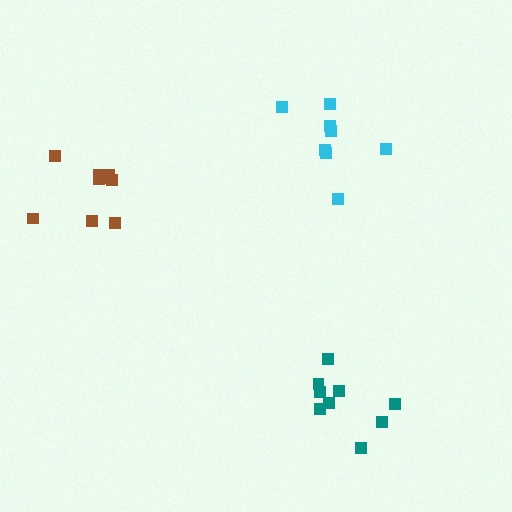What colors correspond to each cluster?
The clusters are colored: cyan, teal, brown.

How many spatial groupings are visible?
There are 3 spatial groupings.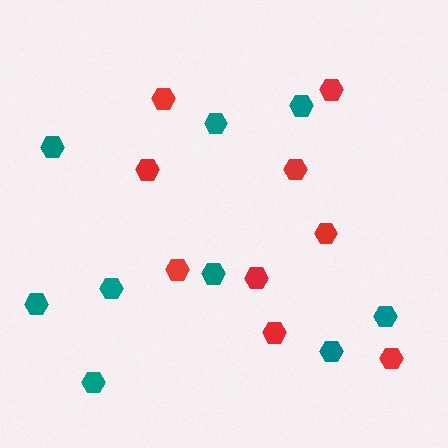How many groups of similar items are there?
There are 2 groups: one group of red hexagons (9) and one group of teal hexagons (9).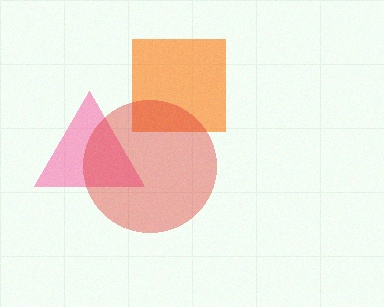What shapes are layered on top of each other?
The layered shapes are: a pink triangle, an orange square, a red circle.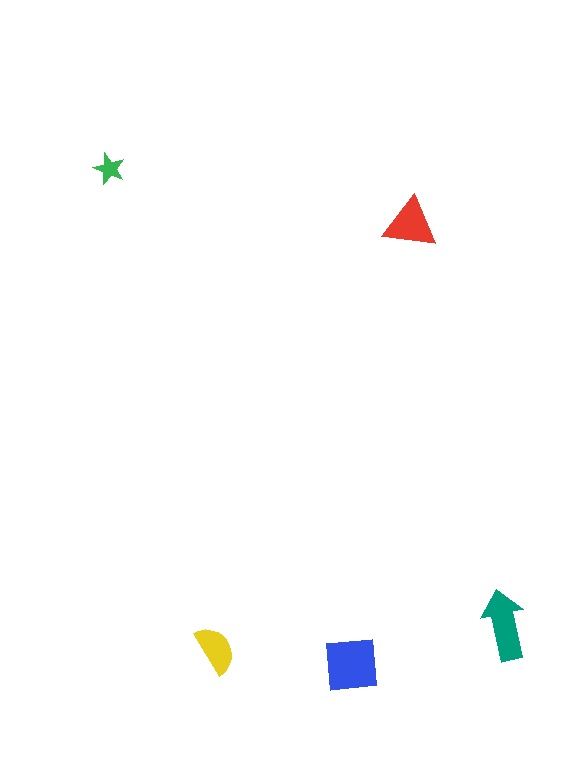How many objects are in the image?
There are 5 objects in the image.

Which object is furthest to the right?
The teal arrow is rightmost.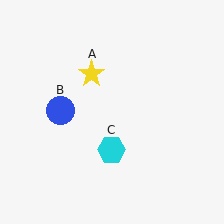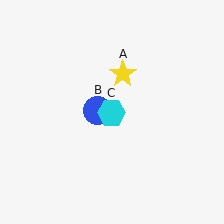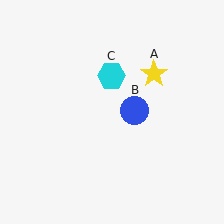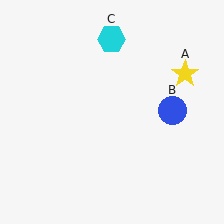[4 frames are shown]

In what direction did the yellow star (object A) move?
The yellow star (object A) moved right.